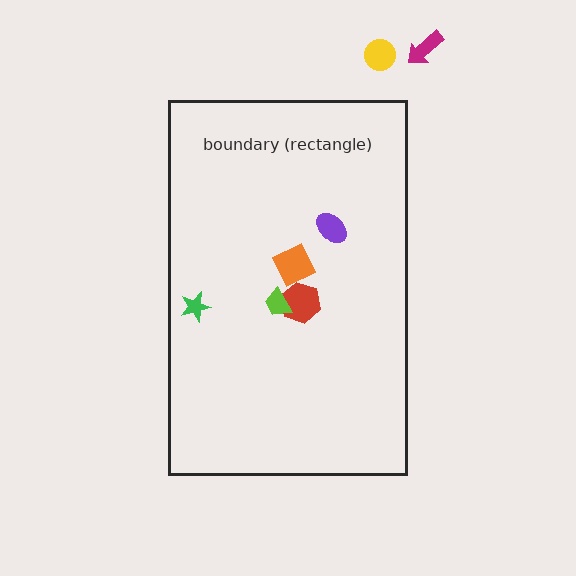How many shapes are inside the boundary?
5 inside, 2 outside.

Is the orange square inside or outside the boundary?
Inside.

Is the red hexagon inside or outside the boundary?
Inside.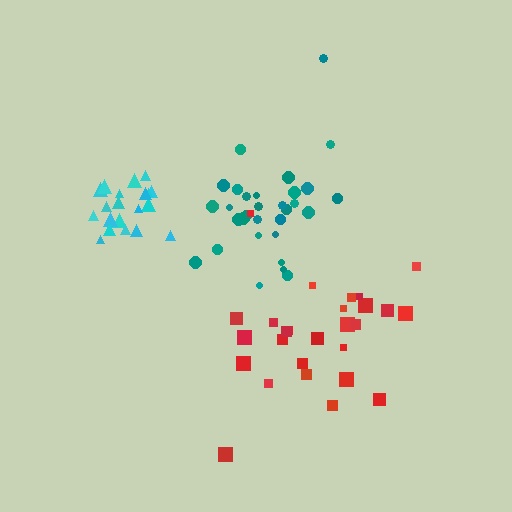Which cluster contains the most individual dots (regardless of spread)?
Teal (31).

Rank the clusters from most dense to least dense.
cyan, teal, red.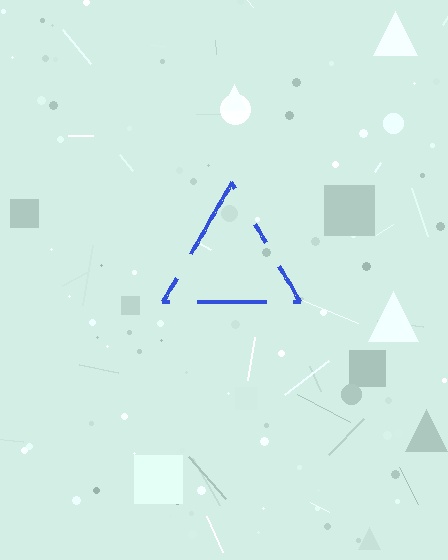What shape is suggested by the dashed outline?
The dashed outline suggests a triangle.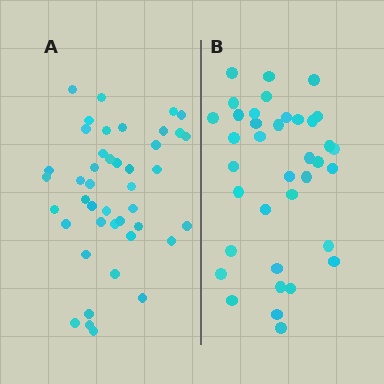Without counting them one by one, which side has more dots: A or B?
Region A (the left region) has more dots.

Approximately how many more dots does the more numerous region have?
Region A has about 6 more dots than region B.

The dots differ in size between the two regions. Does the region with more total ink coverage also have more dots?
No. Region B has more total ink coverage because its dots are larger, but region A actually contains more individual dots. Total area can be misleading — the number of items is what matters here.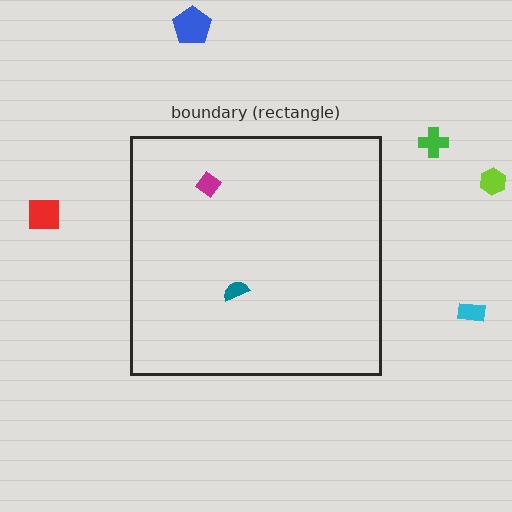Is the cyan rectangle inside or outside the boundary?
Outside.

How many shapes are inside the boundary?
2 inside, 5 outside.